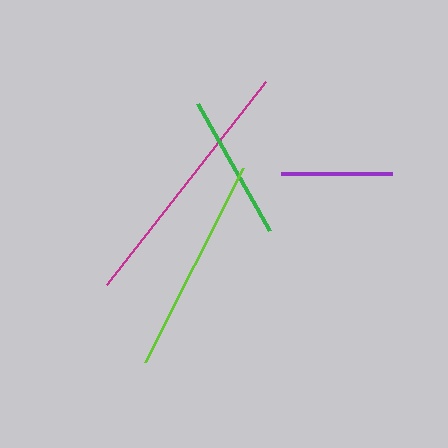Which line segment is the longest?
The magenta line is the longest at approximately 258 pixels.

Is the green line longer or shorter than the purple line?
The green line is longer than the purple line.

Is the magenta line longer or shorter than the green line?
The magenta line is longer than the green line.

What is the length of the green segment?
The green segment is approximately 146 pixels long.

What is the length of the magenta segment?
The magenta segment is approximately 258 pixels long.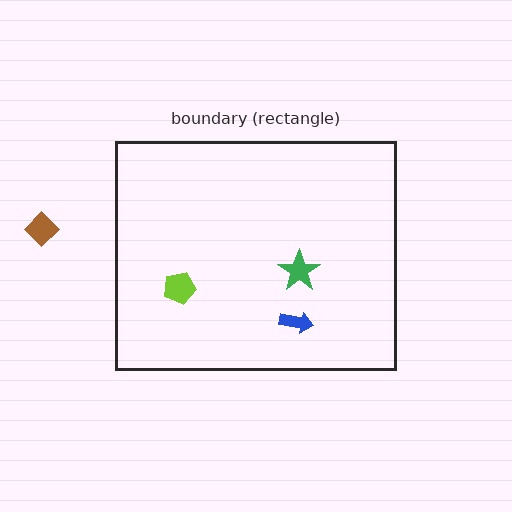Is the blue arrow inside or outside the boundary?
Inside.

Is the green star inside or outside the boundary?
Inside.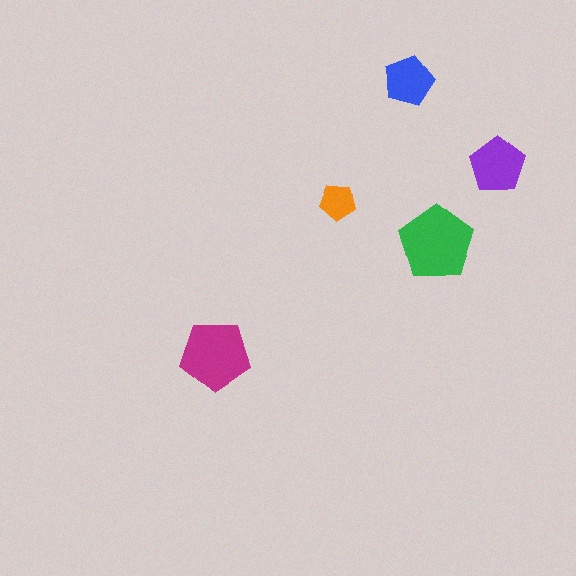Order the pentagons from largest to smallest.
the green one, the magenta one, the purple one, the blue one, the orange one.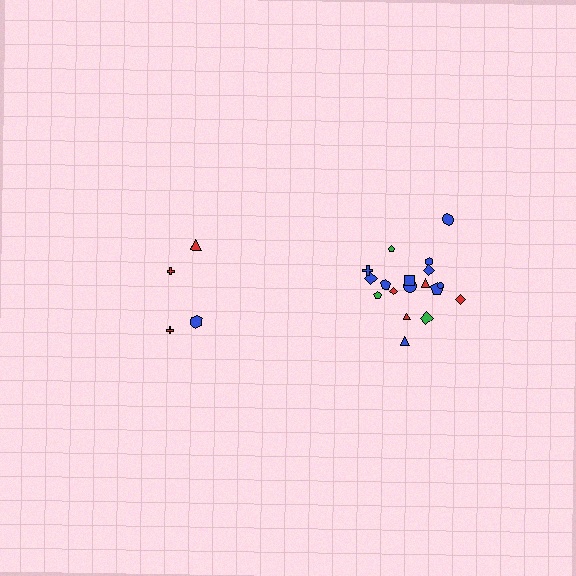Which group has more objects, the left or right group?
The right group.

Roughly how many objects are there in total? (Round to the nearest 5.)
Roughly 20 objects in total.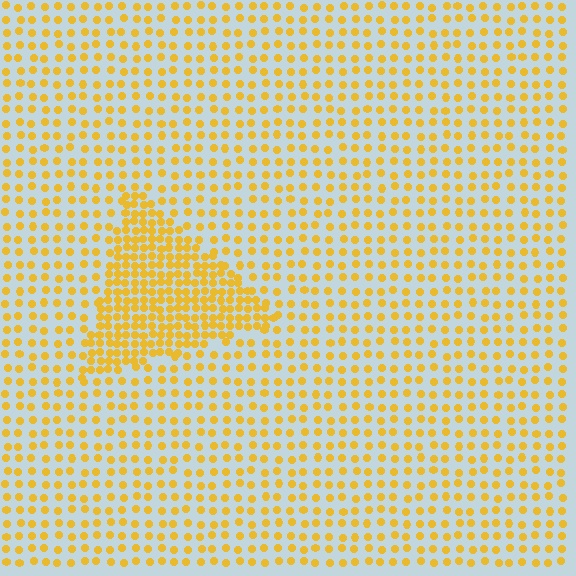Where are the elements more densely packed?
The elements are more densely packed inside the triangle boundary.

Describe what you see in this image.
The image contains small yellow elements arranged at two different densities. A triangle-shaped region is visible where the elements are more densely packed than the surrounding area.